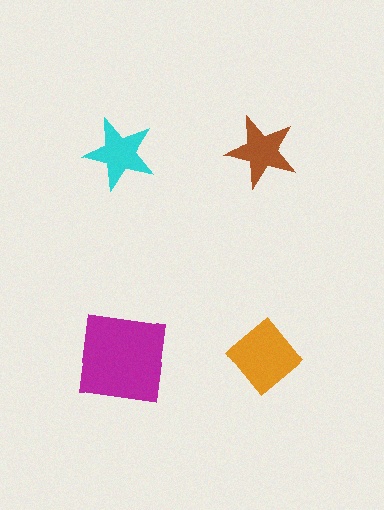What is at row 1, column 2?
A brown star.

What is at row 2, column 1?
A magenta square.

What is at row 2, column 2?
An orange diamond.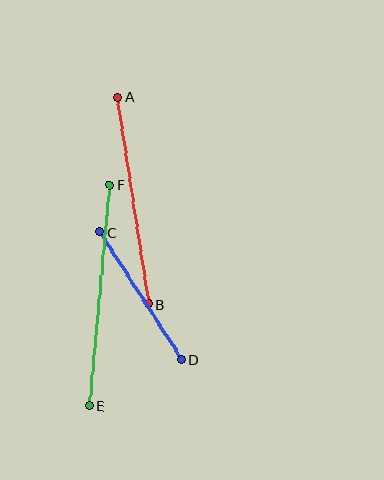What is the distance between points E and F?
The distance is approximately 222 pixels.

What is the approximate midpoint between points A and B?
The midpoint is at approximately (133, 200) pixels.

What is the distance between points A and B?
The distance is approximately 209 pixels.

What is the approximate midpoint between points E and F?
The midpoint is at approximately (100, 295) pixels.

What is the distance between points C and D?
The distance is approximately 151 pixels.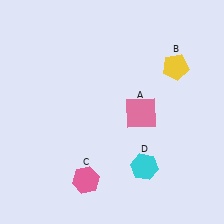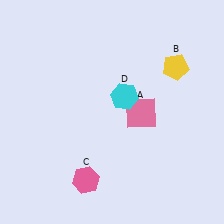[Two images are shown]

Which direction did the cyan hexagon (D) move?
The cyan hexagon (D) moved up.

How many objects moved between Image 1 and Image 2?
1 object moved between the two images.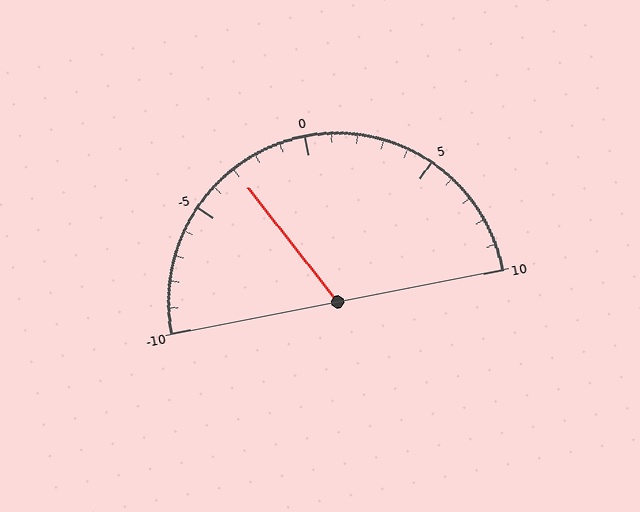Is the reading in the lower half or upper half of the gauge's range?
The reading is in the lower half of the range (-10 to 10).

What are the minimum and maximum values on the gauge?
The gauge ranges from -10 to 10.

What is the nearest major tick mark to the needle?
The nearest major tick mark is -5.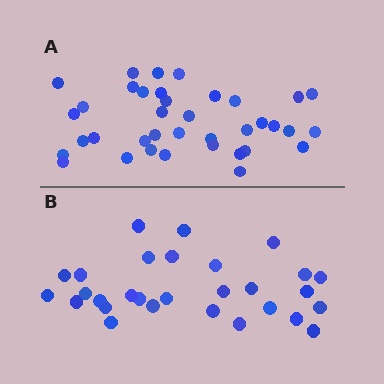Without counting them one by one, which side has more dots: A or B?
Region A (the top region) has more dots.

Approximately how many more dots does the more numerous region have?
Region A has roughly 8 or so more dots than region B.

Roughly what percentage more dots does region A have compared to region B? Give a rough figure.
About 30% more.